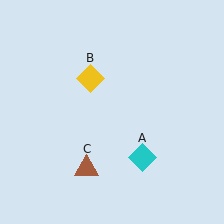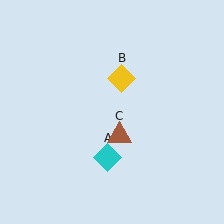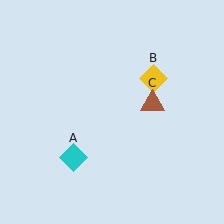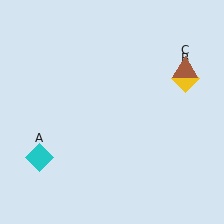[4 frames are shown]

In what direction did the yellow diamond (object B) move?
The yellow diamond (object B) moved right.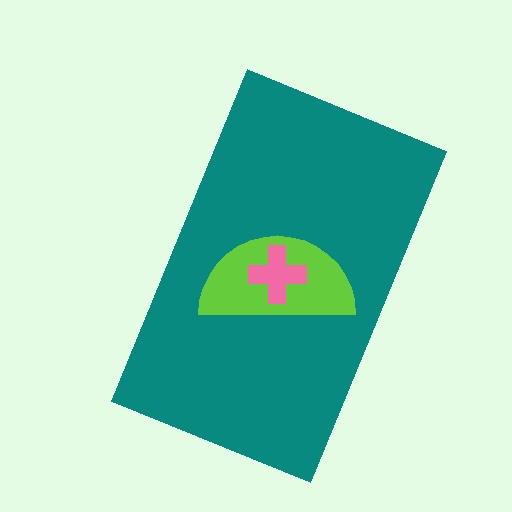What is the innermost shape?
The pink cross.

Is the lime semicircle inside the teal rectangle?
Yes.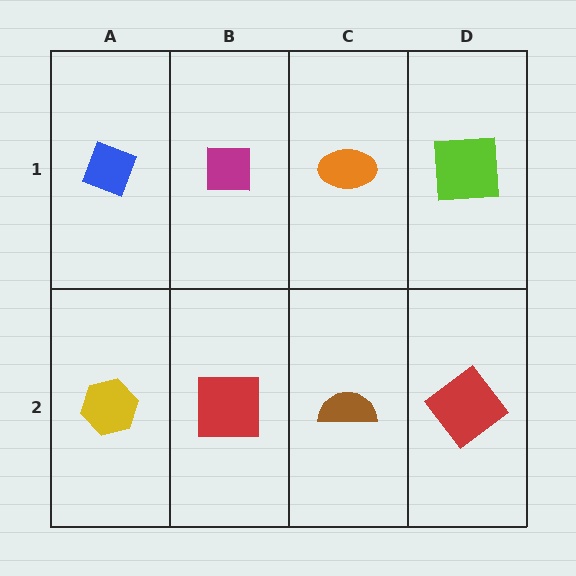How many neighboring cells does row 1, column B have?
3.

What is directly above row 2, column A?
A blue diamond.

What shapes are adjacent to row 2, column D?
A lime square (row 1, column D), a brown semicircle (row 2, column C).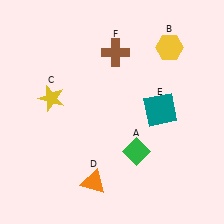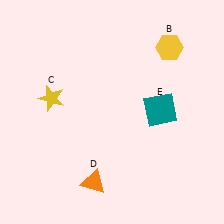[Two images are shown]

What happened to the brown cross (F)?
The brown cross (F) was removed in Image 2. It was in the top-right area of Image 1.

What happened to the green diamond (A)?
The green diamond (A) was removed in Image 2. It was in the bottom-right area of Image 1.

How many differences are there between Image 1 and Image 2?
There are 2 differences between the two images.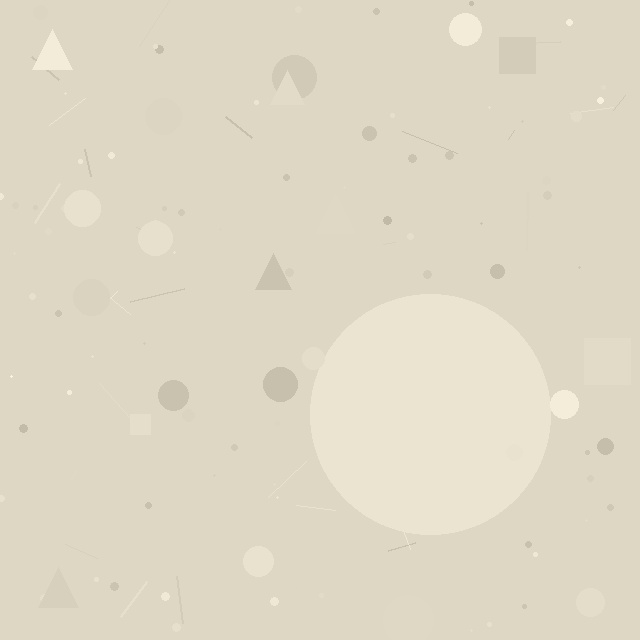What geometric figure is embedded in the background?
A circle is embedded in the background.